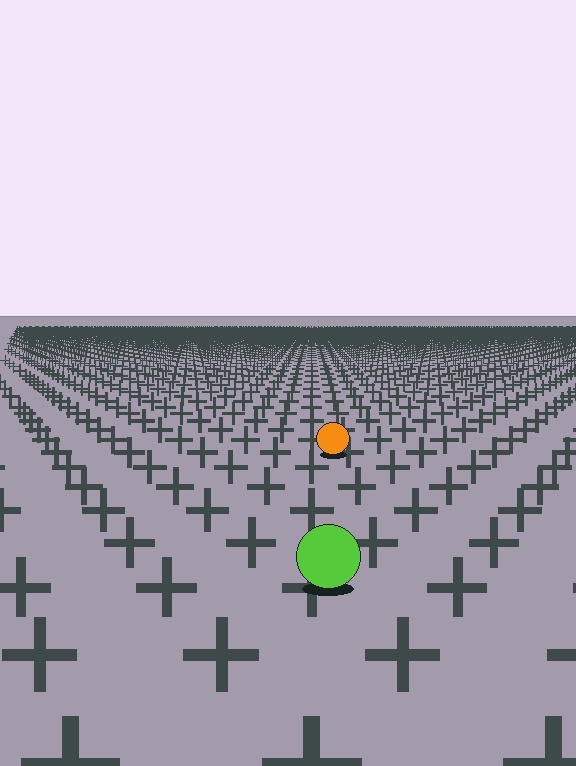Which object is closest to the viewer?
The lime circle is closest. The texture marks near it are larger and more spread out.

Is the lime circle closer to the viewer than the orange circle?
Yes. The lime circle is closer — you can tell from the texture gradient: the ground texture is coarser near it.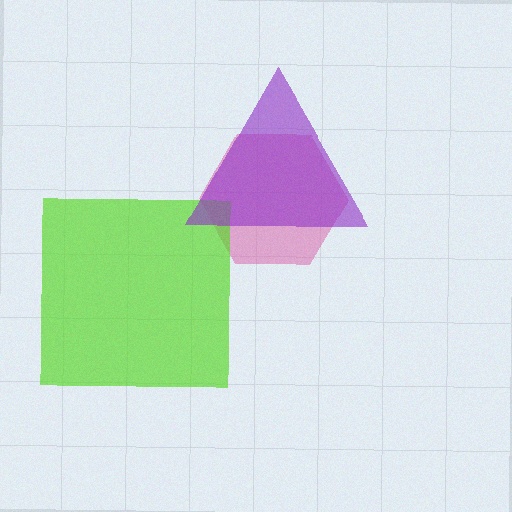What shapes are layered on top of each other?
The layered shapes are: a pink hexagon, a lime square, a purple triangle.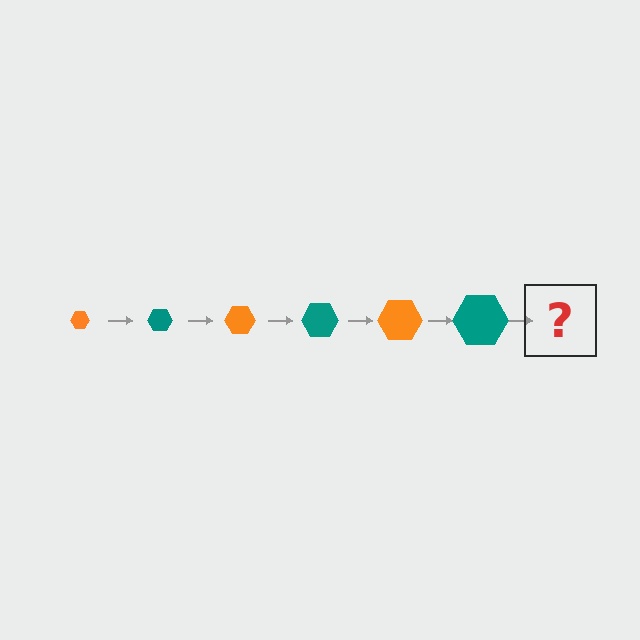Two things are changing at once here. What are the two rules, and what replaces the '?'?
The two rules are that the hexagon grows larger each step and the color cycles through orange and teal. The '?' should be an orange hexagon, larger than the previous one.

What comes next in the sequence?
The next element should be an orange hexagon, larger than the previous one.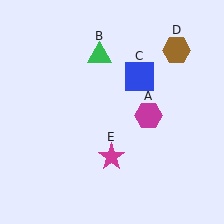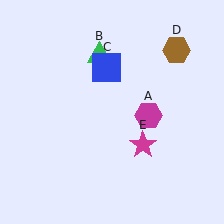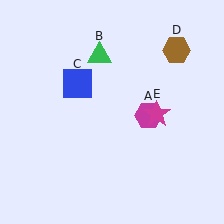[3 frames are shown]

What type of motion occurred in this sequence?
The blue square (object C), magenta star (object E) rotated counterclockwise around the center of the scene.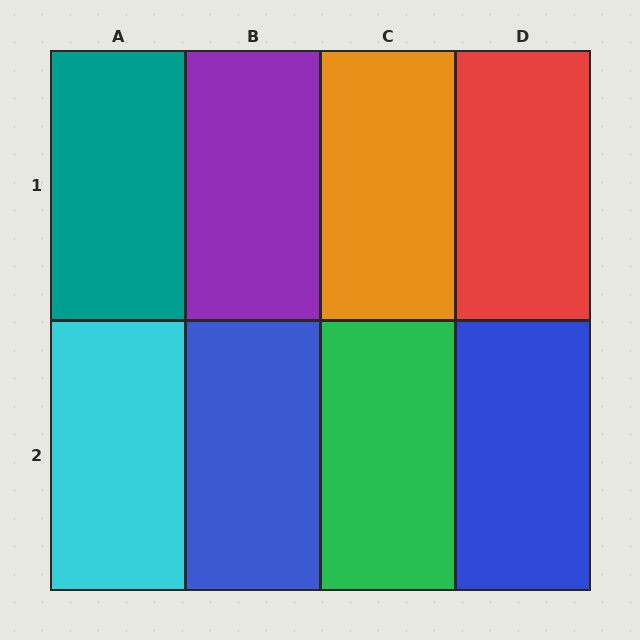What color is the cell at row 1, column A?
Teal.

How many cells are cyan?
1 cell is cyan.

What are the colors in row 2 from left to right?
Cyan, blue, green, blue.